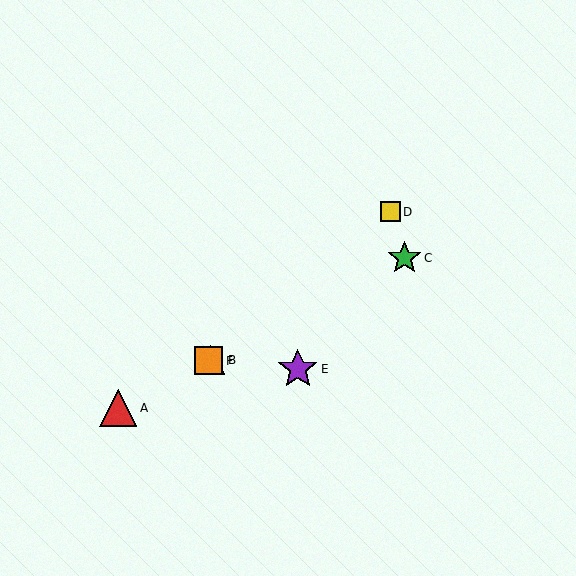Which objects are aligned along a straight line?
Objects A, B, C, F are aligned along a straight line.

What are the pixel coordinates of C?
Object C is at (405, 258).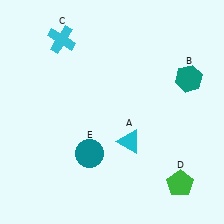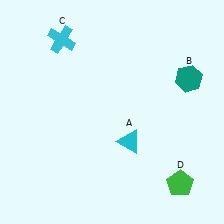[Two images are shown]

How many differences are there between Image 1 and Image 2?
There is 1 difference between the two images.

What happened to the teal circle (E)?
The teal circle (E) was removed in Image 2. It was in the bottom-left area of Image 1.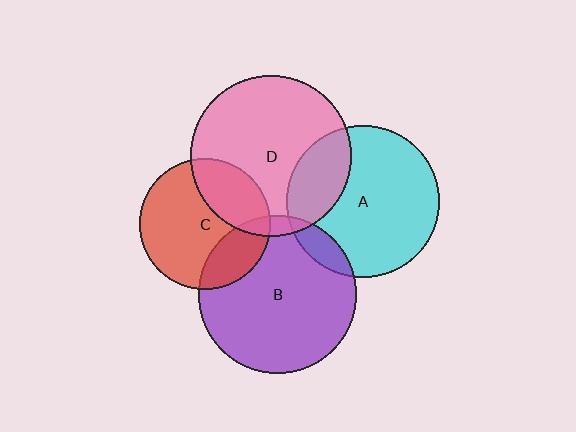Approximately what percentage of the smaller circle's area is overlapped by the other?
Approximately 25%.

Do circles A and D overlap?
Yes.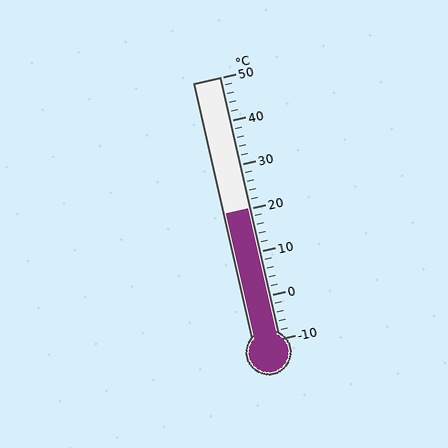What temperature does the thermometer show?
The thermometer shows approximately 20°C.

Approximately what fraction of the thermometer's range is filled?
The thermometer is filled to approximately 50% of its range.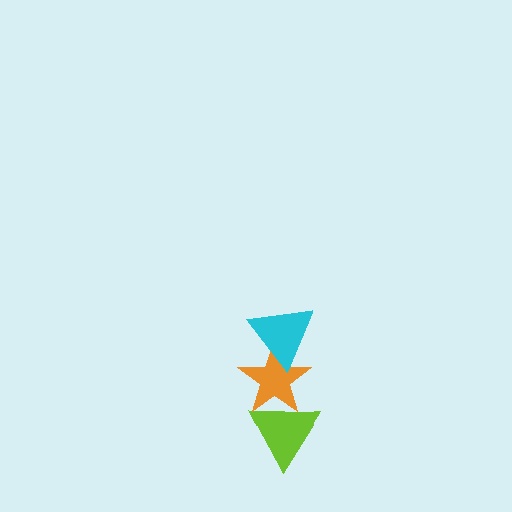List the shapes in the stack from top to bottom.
From top to bottom: the cyan triangle, the orange star, the lime triangle.